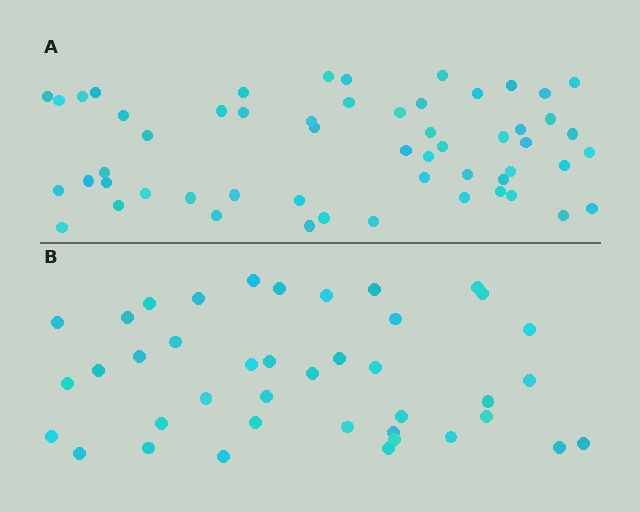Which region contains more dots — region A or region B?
Region A (the top region) has more dots.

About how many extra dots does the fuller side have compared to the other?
Region A has approximately 15 more dots than region B.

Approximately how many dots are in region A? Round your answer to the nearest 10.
About 60 dots. (The exact count is 55, which rounds to 60.)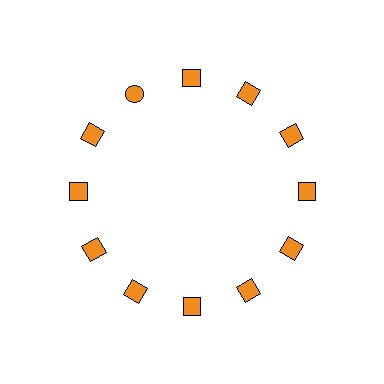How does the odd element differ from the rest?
It has a different shape: circle instead of square.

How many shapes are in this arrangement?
There are 12 shapes arranged in a ring pattern.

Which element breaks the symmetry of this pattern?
The orange circle at roughly the 11 o'clock position breaks the symmetry. All other shapes are orange squares.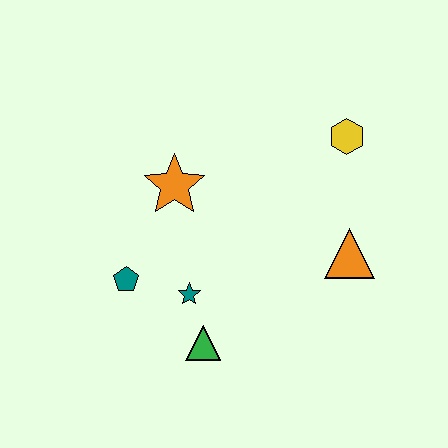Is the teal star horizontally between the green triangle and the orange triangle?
No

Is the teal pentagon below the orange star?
Yes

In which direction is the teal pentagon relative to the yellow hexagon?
The teal pentagon is to the left of the yellow hexagon.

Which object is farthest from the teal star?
The yellow hexagon is farthest from the teal star.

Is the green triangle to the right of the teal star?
Yes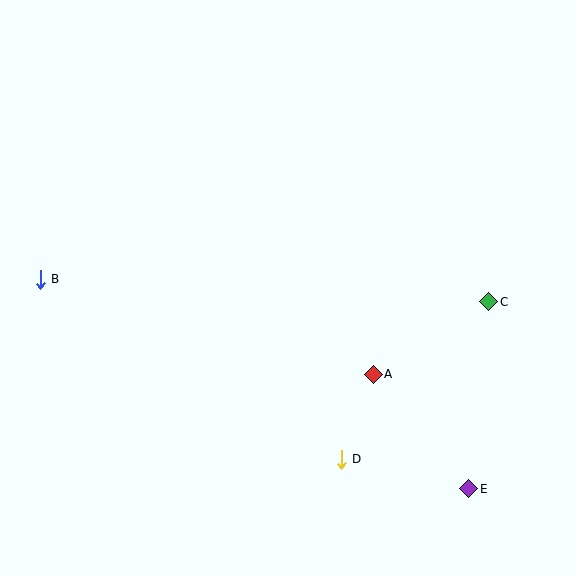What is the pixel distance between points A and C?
The distance between A and C is 136 pixels.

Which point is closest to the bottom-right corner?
Point E is closest to the bottom-right corner.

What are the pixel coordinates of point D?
Point D is at (341, 459).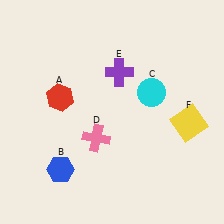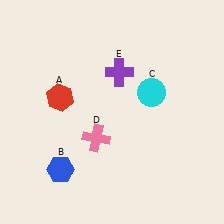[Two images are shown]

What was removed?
The yellow square (F) was removed in Image 2.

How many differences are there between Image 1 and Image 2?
There is 1 difference between the two images.